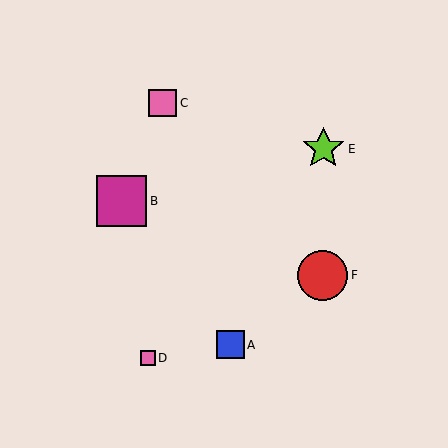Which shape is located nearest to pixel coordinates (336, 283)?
The red circle (labeled F) at (323, 275) is nearest to that location.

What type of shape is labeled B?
Shape B is a magenta square.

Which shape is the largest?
The magenta square (labeled B) is the largest.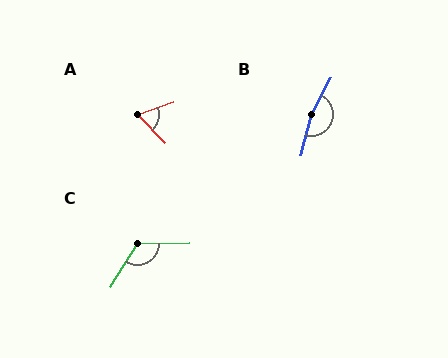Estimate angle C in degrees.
Approximately 123 degrees.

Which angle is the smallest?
A, at approximately 65 degrees.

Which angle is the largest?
B, at approximately 167 degrees.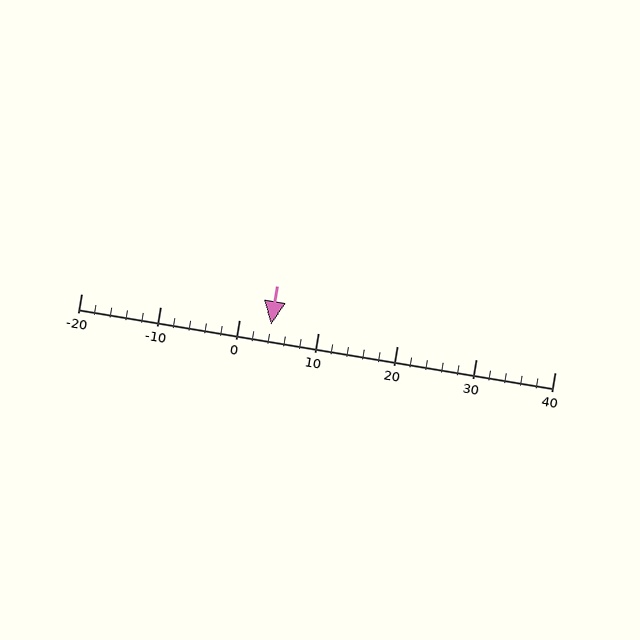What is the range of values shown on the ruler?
The ruler shows values from -20 to 40.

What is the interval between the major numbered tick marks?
The major tick marks are spaced 10 units apart.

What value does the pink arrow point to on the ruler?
The pink arrow points to approximately 4.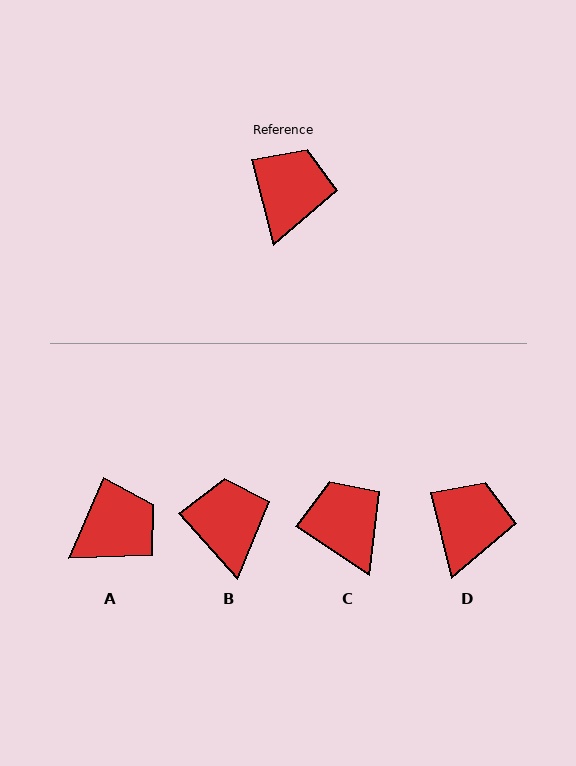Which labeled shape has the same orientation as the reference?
D.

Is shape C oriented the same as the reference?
No, it is off by about 43 degrees.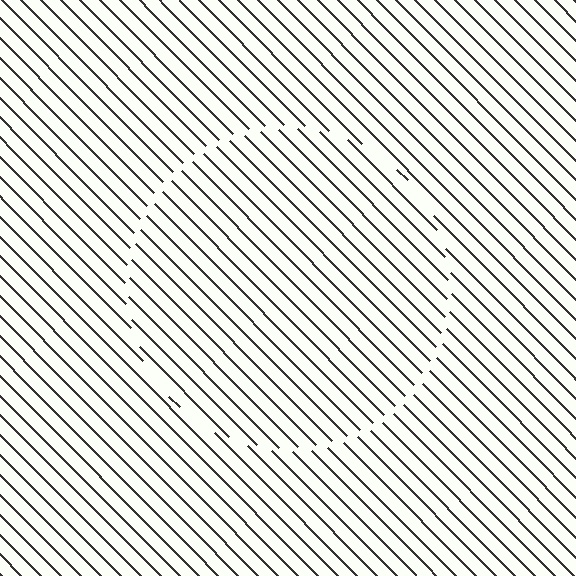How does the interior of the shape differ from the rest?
The interior of the shape contains the same grating, shifted by half a period — the contour is defined by the phase discontinuity where line-ends from the inner and outer gratings abut.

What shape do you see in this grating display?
An illusory circle. The interior of the shape contains the same grating, shifted by half a period — the contour is defined by the phase discontinuity where line-ends from the inner and outer gratings abut.